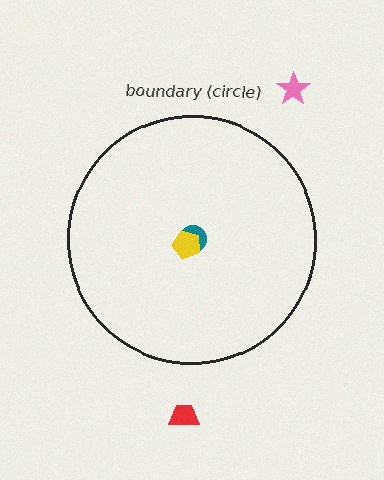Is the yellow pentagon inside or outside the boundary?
Inside.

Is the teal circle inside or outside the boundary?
Inside.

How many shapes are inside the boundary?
2 inside, 2 outside.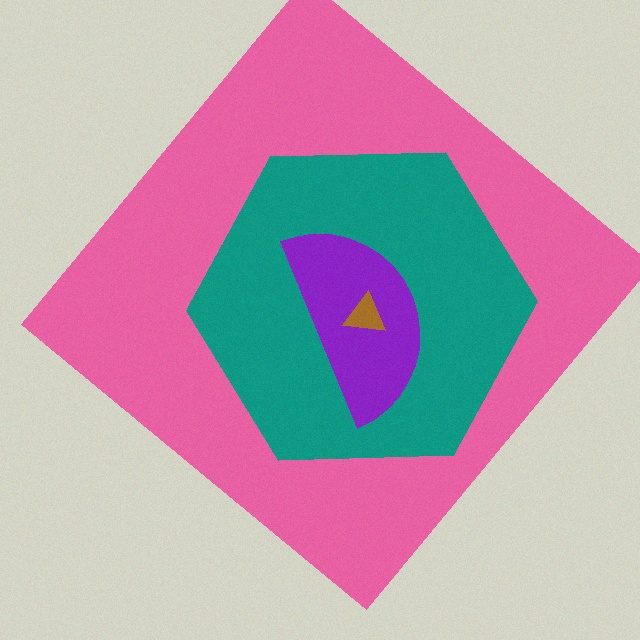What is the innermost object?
The brown triangle.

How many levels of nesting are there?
4.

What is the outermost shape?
The pink diamond.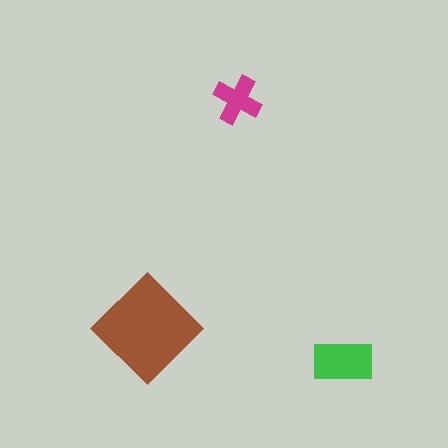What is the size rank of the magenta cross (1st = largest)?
3rd.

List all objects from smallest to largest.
The magenta cross, the green rectangle, the brown diamond.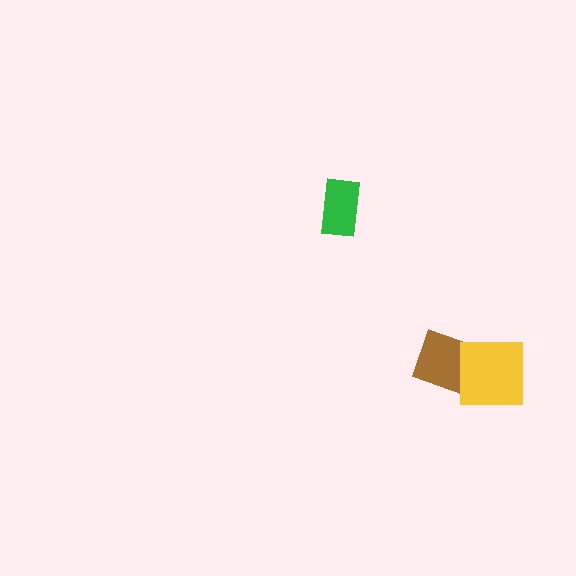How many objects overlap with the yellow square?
1 object overlaps with the yellow square.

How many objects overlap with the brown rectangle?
1 object overlaps with the brown rectangle.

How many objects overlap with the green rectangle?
0 objects overlap with the green rectangle.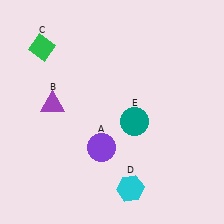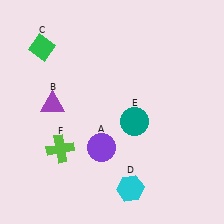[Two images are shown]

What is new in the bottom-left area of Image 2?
A lime cross (F) was added in the bottom-left area of Image 2.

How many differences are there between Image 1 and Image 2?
There is 1 difference between the two images.